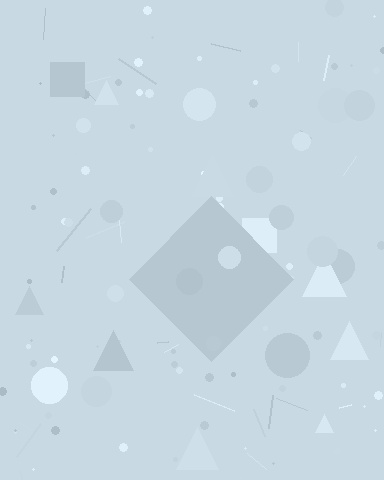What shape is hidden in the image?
A diamond is hidden in the image.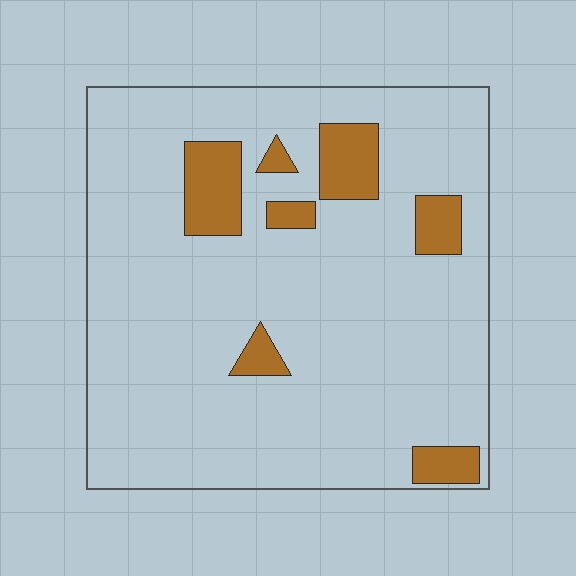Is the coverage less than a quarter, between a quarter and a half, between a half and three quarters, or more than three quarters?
Less than a quarter.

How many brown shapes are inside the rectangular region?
7.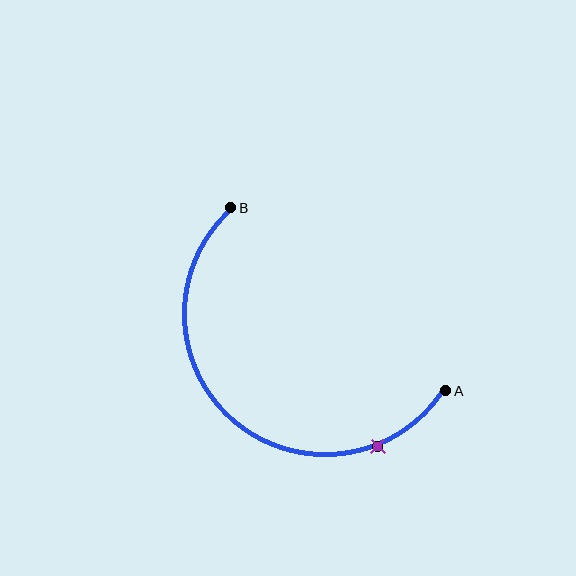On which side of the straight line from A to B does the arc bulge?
The arc bulges below and to the left of the straight line connecting A and B.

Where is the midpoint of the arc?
The arc midpoint is the point on the curve farthest from the straight line joining A and B. It sits below and to the left of that line.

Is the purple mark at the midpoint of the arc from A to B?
No. The purple mark lies on the arc but is closer to endpoint A. The arc midpoint would be at the point on the curve equidistant along the arc from both A and B.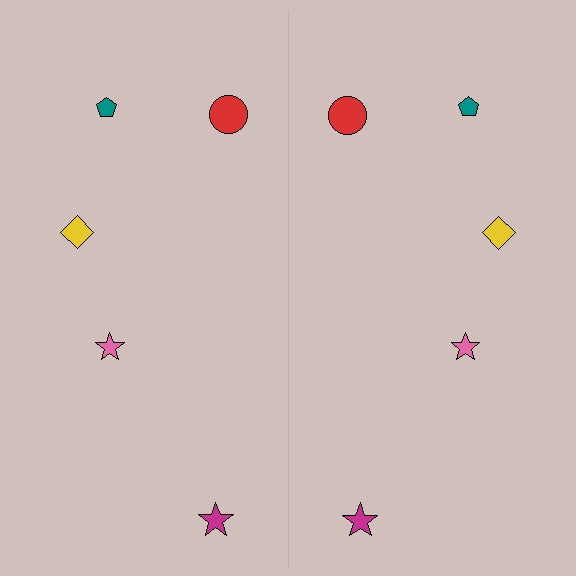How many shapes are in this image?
There are 10 shapes in this image.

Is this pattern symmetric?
Yes, this pattern has bilateral (reflection) symmetry.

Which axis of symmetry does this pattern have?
The pattern has a vertical axis of symmetry running through the center of the image.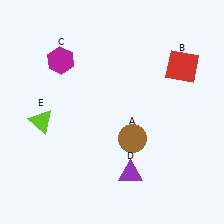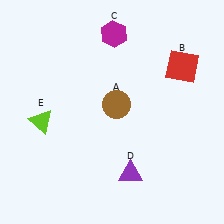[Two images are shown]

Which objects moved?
The objects that moved are: the brown circle (A), the magenta hexagon (C).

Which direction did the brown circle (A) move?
The brown circle (A) moved up.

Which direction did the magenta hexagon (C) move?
The magenta hexagon (C) moved right.